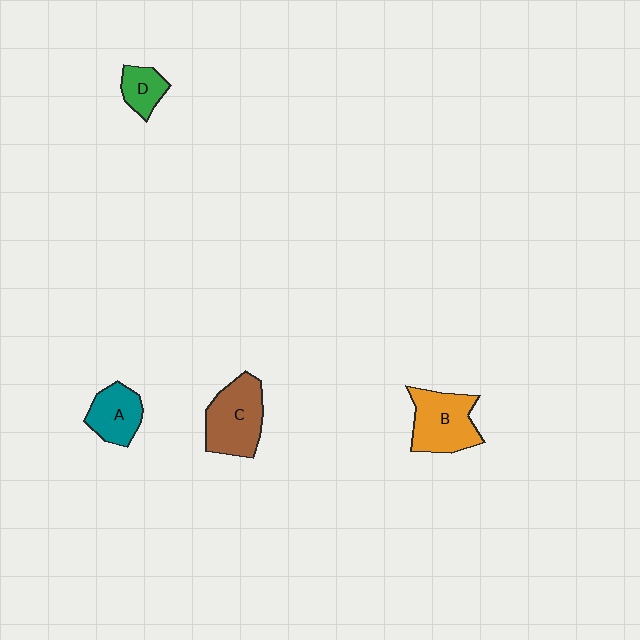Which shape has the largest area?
Shape C (brown).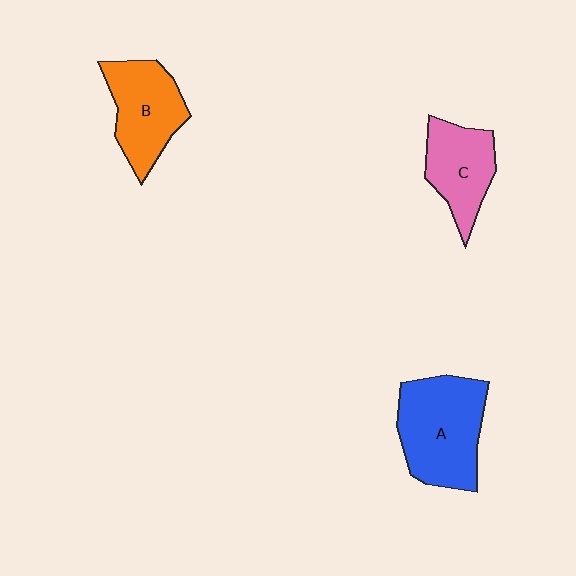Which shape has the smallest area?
Shape C (pink).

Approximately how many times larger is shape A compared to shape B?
Approximately 1.3 times.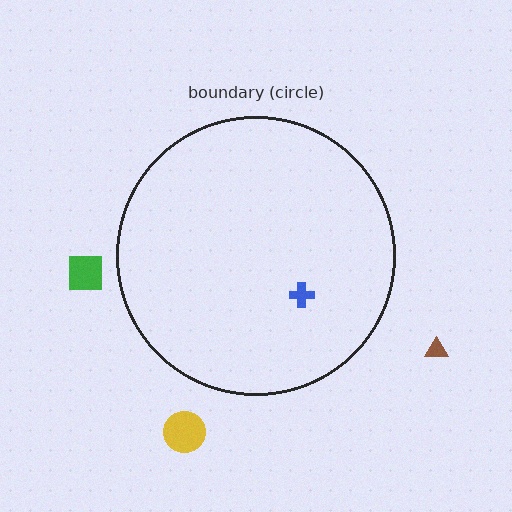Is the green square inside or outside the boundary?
Outside.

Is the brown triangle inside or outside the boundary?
Outside.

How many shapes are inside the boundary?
1 inside, 3 outside.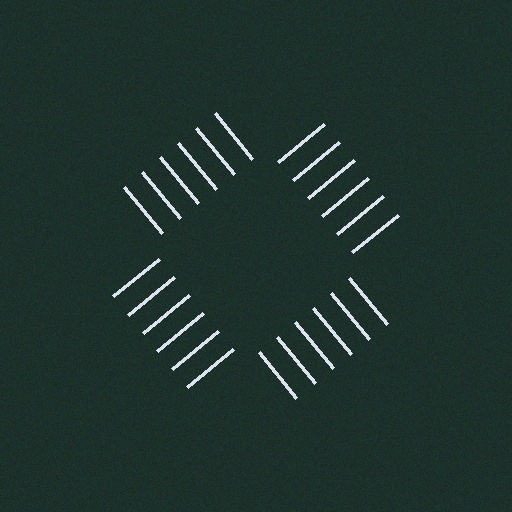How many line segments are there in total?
24 — 6 along each of the 4 edges.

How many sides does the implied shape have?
4 sides — the line-ends trace a square.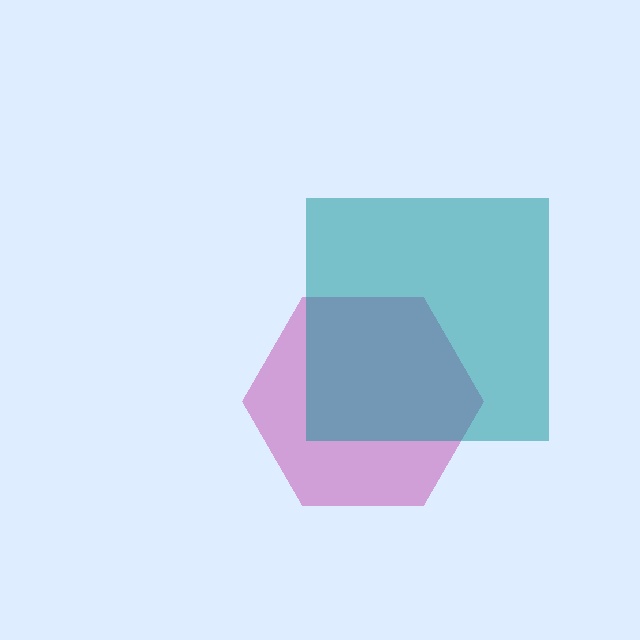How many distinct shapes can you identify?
There are 2 distinct shapes: a magenta hexagon, a teal square.